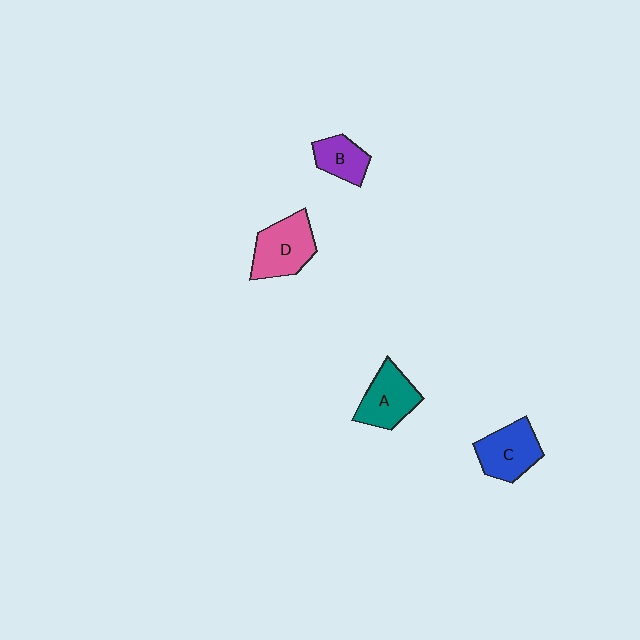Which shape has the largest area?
Shape D (pink).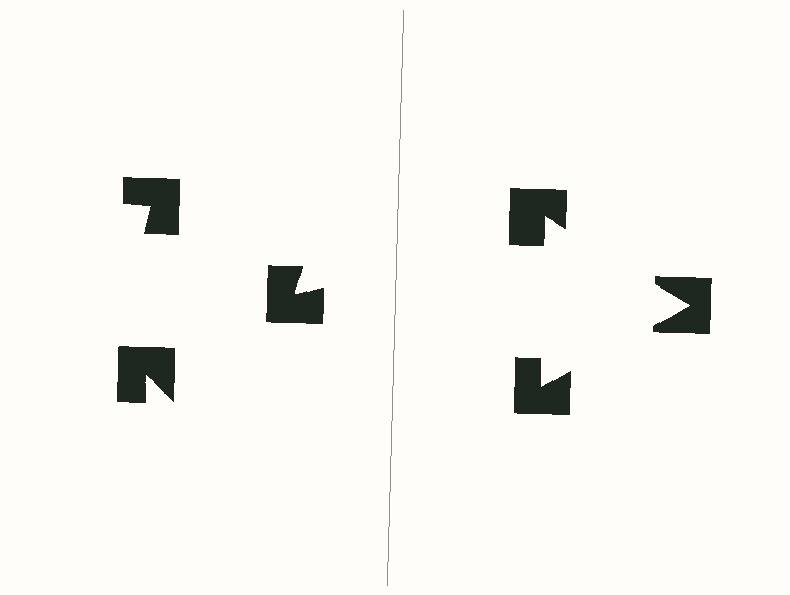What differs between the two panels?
The notched squares are positioned identically on both sides; only the wedge orientations differ. On the right they align to a triangle; on the left they are misaligned.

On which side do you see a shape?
An illusory triangle appears on the right side. On the left side the wedge cuts are rotated, so no coherent shape forms.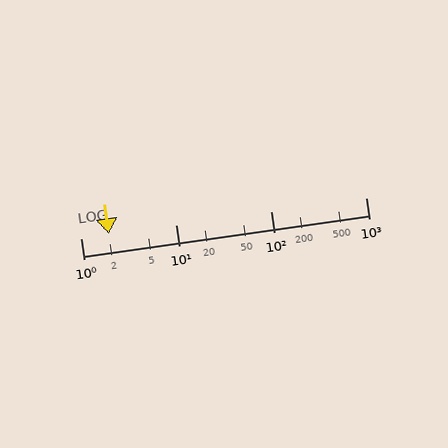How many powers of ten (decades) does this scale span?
The scale spans 3 decades, from 1 to 1000.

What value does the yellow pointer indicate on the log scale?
The pointer indicates approximately 2.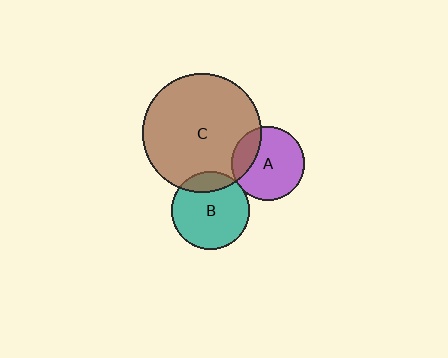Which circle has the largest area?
Circle C (brown).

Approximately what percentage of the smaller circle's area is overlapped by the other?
Approximately 5%.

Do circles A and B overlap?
Yes.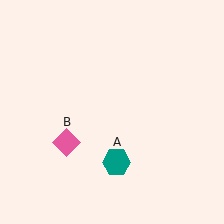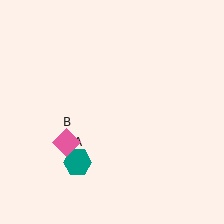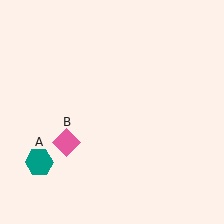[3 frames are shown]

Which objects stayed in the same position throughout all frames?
Pink diamond (object B) remained stationary.